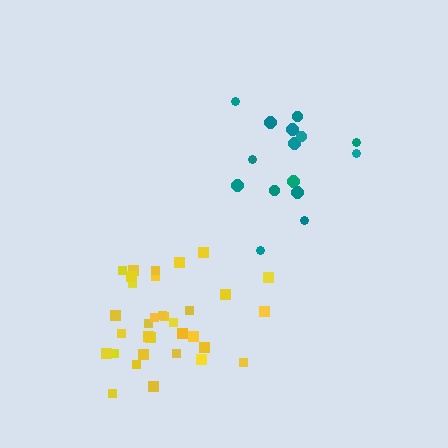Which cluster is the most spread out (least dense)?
Teal.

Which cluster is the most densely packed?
Yellow.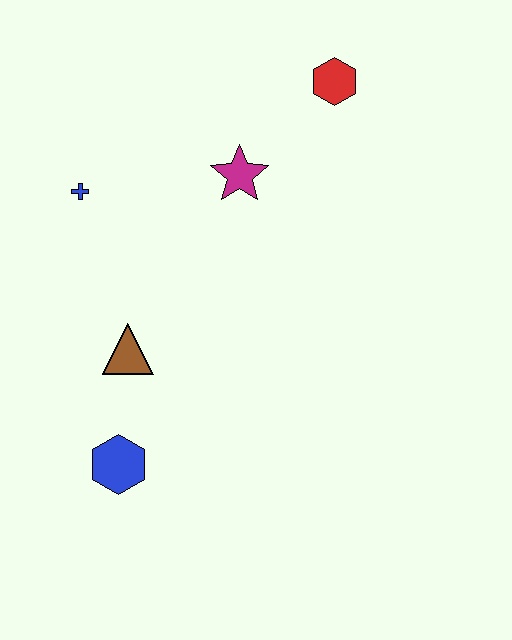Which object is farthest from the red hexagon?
The blue hexagon is farthest from the red hexagon.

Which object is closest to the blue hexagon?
The brown triangle is closest to the blue hexagon.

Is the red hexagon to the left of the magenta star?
No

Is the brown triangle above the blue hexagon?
Yes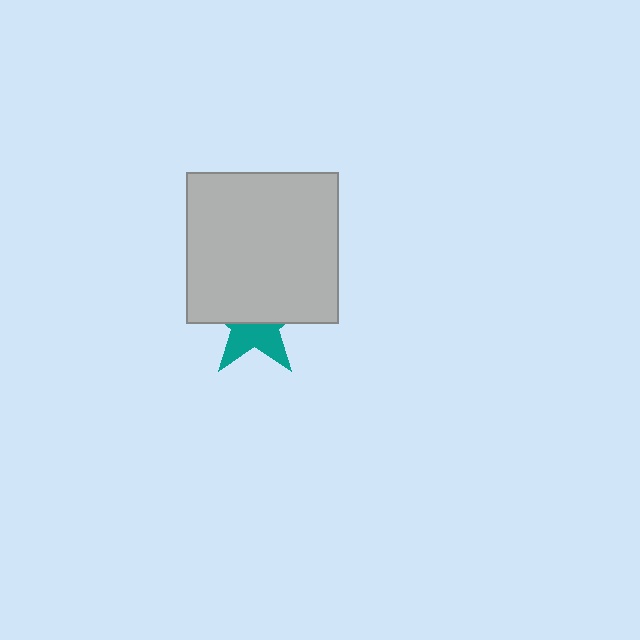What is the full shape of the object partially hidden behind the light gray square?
The partially hidden object is a teal star.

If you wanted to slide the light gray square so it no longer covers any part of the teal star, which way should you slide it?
Slide it up — that is the most direct way to separate the two shapes.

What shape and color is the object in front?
The object in front is a light gray square.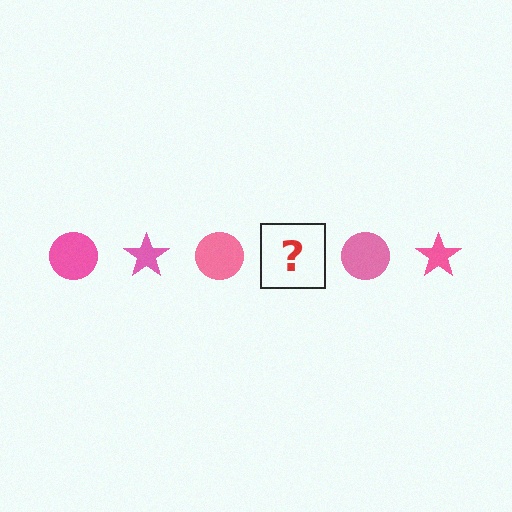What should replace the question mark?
The question mark should be replaced with a pink star.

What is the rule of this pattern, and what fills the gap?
The rule is that the pattern cycles through circle, star shapes in pink. The gap should be filled with a pink star.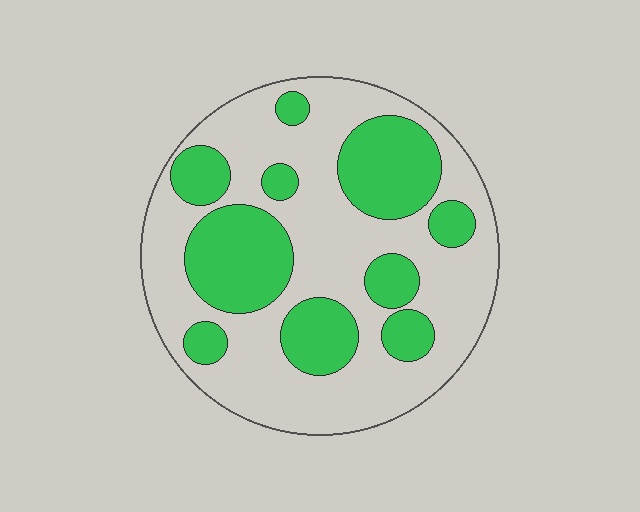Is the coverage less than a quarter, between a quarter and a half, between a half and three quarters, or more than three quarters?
Between a quarter and a half.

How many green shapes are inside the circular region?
10.